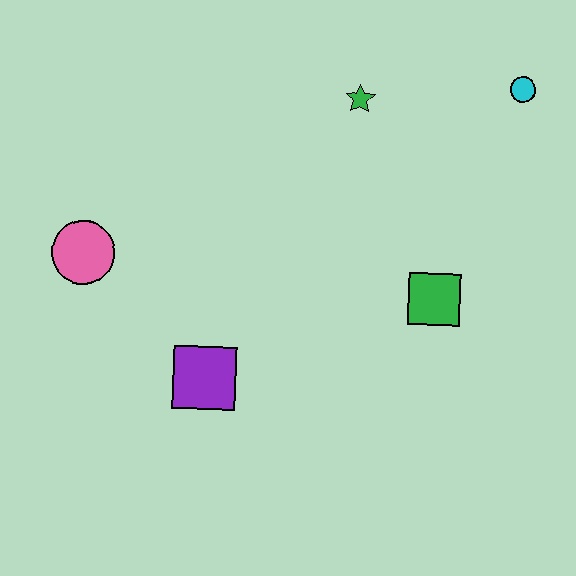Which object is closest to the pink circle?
The purple square is closest to the pink circle.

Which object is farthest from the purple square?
The cyan circle is farthest from the purple square.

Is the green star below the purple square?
No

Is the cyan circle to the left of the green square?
No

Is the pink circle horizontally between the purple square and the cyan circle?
No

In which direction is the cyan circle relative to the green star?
The cyan circle is to the right of the green star.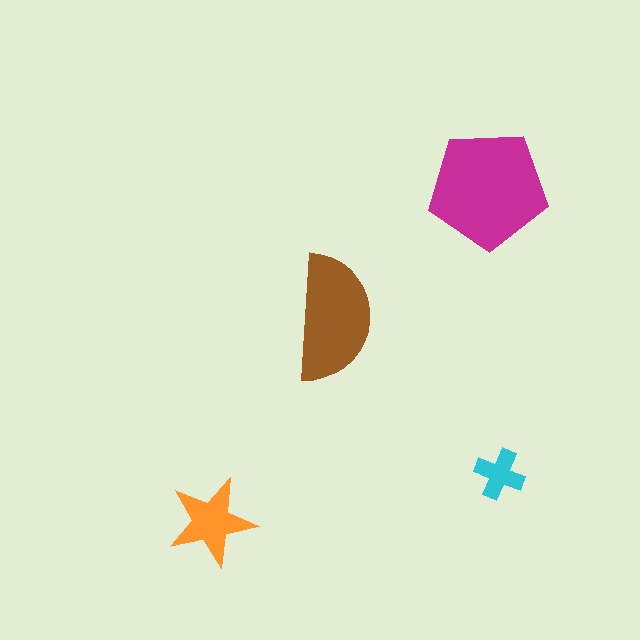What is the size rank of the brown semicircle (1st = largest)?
2nd.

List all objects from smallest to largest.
The cyan cross, the orange star, the brown semicircle, the magenta pentagon.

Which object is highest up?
The magenta pentagon is topmost.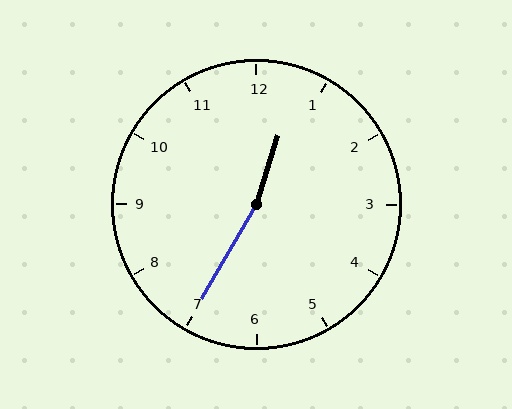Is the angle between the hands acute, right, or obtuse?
It is obtuse.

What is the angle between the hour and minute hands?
Approximately 168 degrees.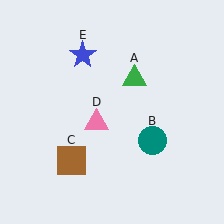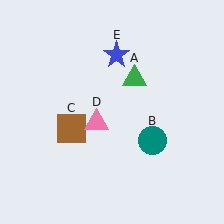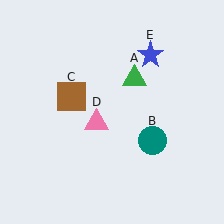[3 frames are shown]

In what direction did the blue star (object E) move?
The blue star (object E) moved right.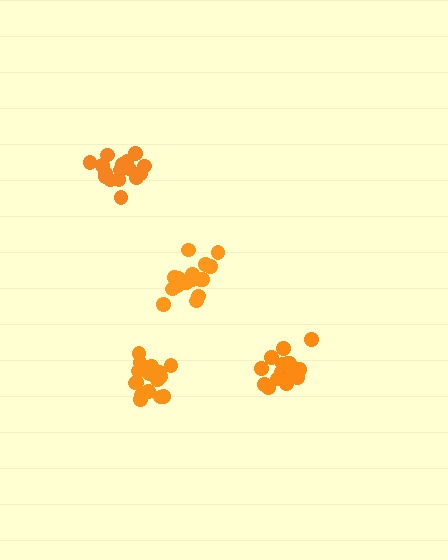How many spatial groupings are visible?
There are 4 spatial groupings.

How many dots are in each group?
Group 1: 16 dots, Group 2: 17 dots, Group 3: 16 dots, Group 4: 16 dots (65 total).